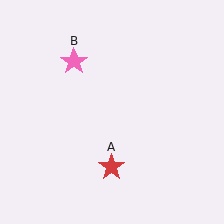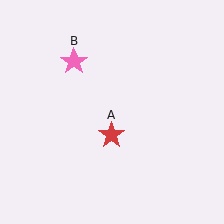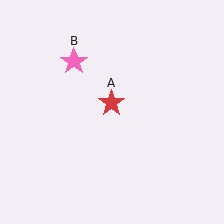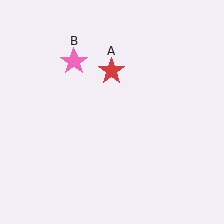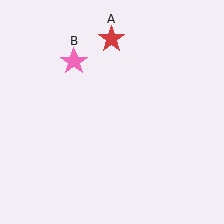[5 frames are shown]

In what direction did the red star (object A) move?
The red star (object A) moved up.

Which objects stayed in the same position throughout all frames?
Pink star (object B) remained stationary.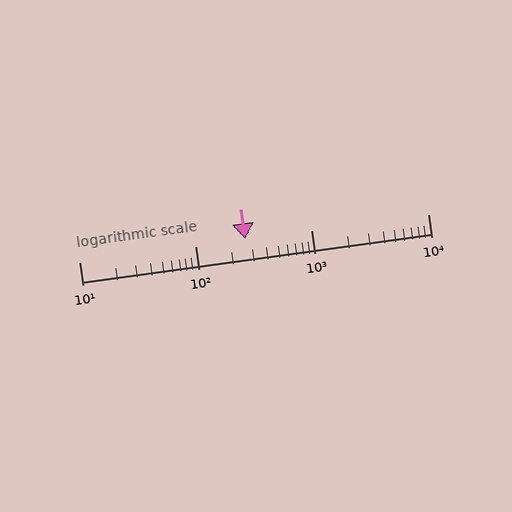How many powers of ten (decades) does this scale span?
The scale spans 3 decades, from 10 to 10000.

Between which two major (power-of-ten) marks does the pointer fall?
The pointer is between 100 and 1000.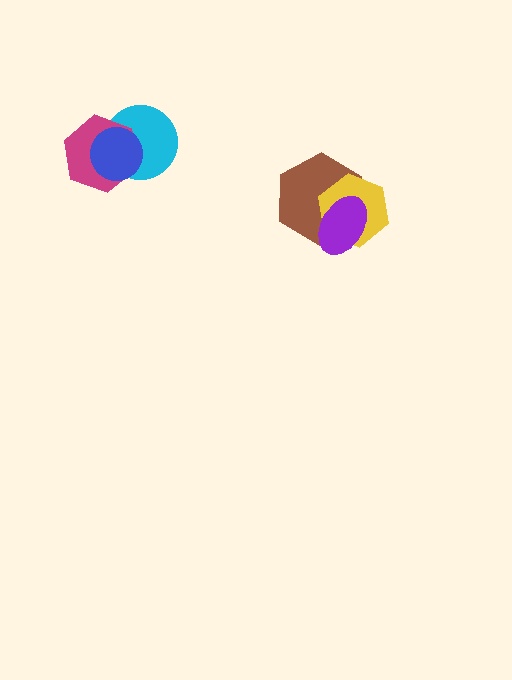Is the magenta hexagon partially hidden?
Yes, it is partially covered by another shape.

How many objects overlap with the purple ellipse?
2 objects overlap with the purple ellipse.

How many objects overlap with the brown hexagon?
2 objects overlap with the brown hexagon.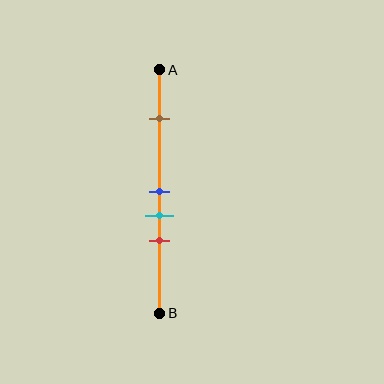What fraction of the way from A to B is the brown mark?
The brown mark is approximately 20% (0.2) of the way from A to B.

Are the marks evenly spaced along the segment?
No, the marks are not evenly spaced.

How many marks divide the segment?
There are 4 marks dividing the segment.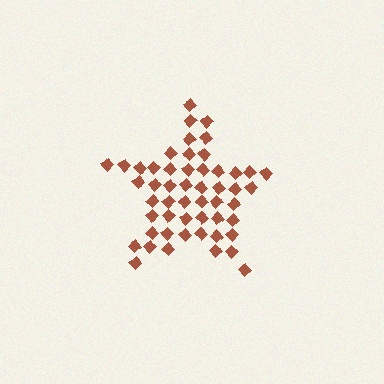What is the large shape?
The large shape is a star.